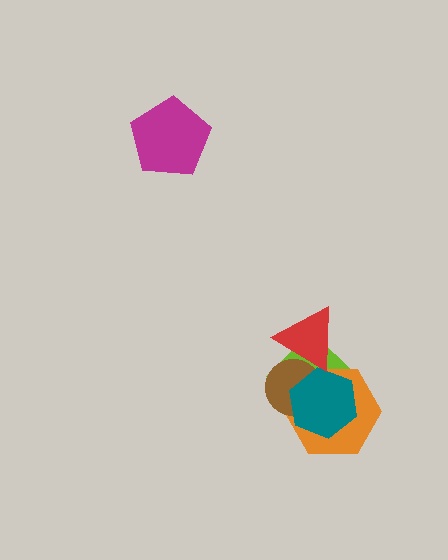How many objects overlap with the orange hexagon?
4 objects overlap with the orange hexagon.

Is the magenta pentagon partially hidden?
No, no other shape covers it.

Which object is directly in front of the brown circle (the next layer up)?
The teal hexagon is directly in front of the brown circle.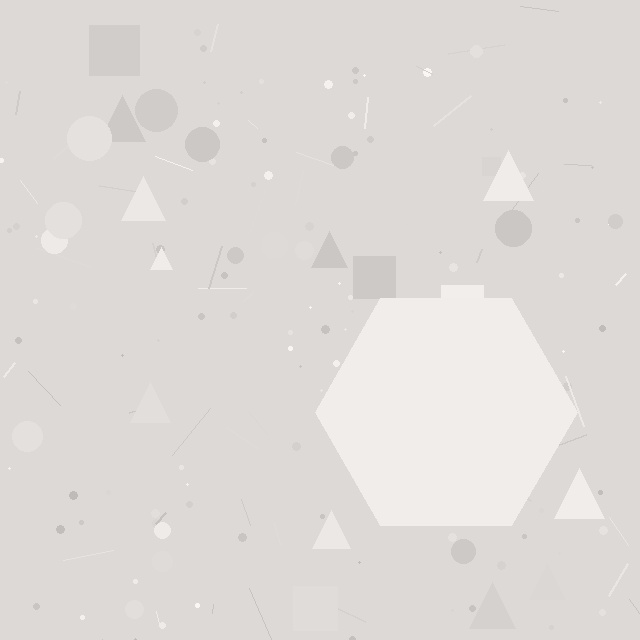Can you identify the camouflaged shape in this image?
The camouflaged shape is a hexagon.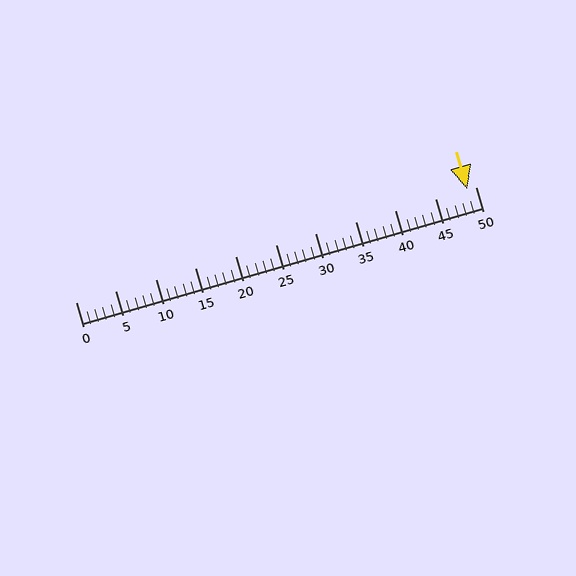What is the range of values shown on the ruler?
The ruler shows values from 0 to 50.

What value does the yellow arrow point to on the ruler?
The yellow arrow points to approximately 49.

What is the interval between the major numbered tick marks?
The major tick marks are spaced 5 units apart.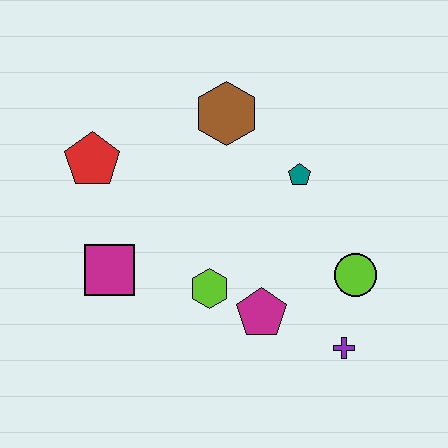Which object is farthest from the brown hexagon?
The purple cross is farthest from the brown hexagon.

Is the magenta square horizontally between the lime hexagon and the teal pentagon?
No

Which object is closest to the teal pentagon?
The brown hexagon is closest to the teal pentagon.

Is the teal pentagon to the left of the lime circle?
Yes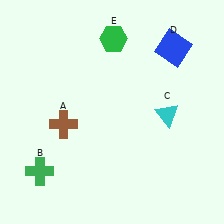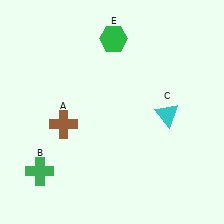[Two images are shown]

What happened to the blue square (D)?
The blue square (D) was removed in Image 2. It was in the top-right area of Image 1.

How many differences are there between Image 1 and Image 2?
There is 1 difference between the two images.